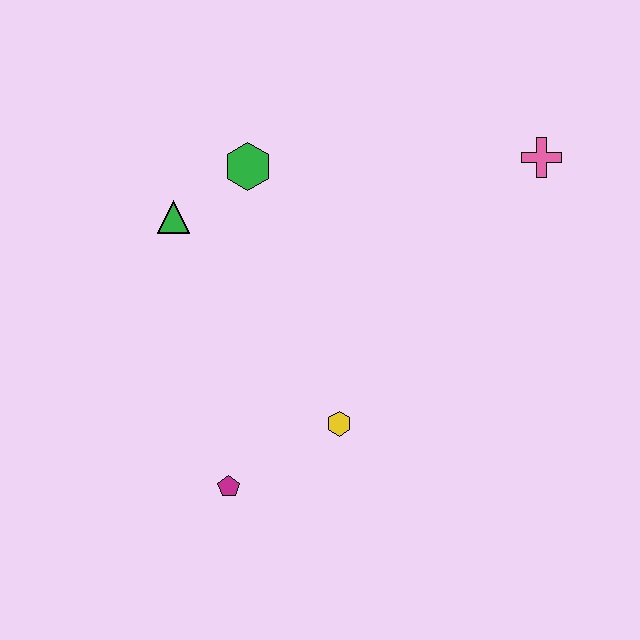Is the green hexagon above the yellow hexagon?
Yes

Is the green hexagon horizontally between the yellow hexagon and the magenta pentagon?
Yes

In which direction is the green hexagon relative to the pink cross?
The green hexagon is to the left of the pink cross.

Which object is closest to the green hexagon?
The green triangle is closest to the green hexagon.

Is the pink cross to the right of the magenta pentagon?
Yes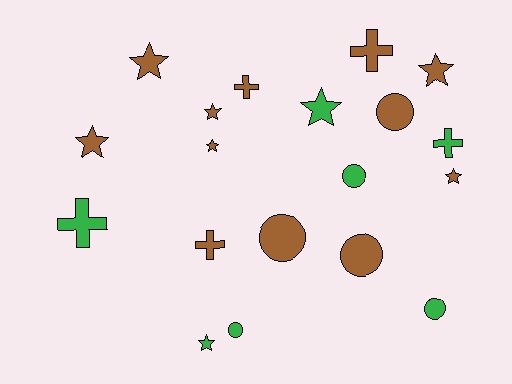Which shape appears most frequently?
Star, with 8 objects.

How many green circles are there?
There are 3 green circles.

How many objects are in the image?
There are 19 objects.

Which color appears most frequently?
Brown, with 12 objects.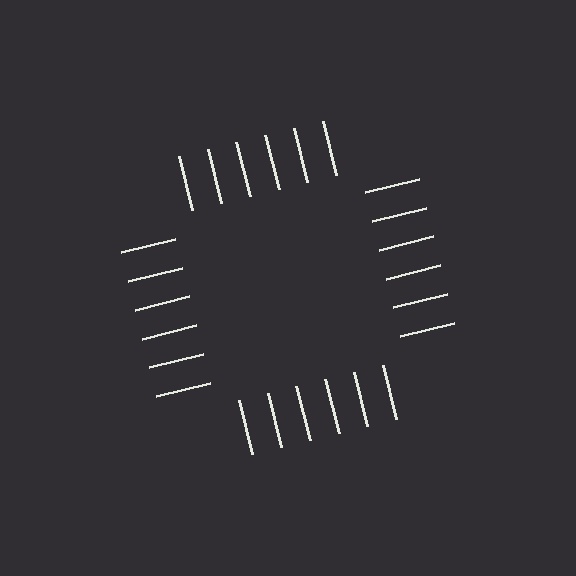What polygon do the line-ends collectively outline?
An illusory square — the line segments terminate on its edges but no continuous stroke is drawn.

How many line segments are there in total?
24 — 6 along each of the 4 edges.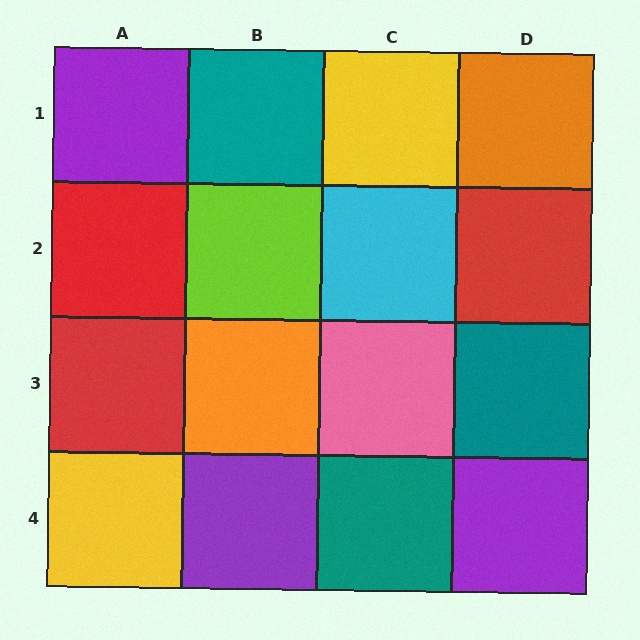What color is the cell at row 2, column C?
Cyan.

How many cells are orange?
2 cells are orange.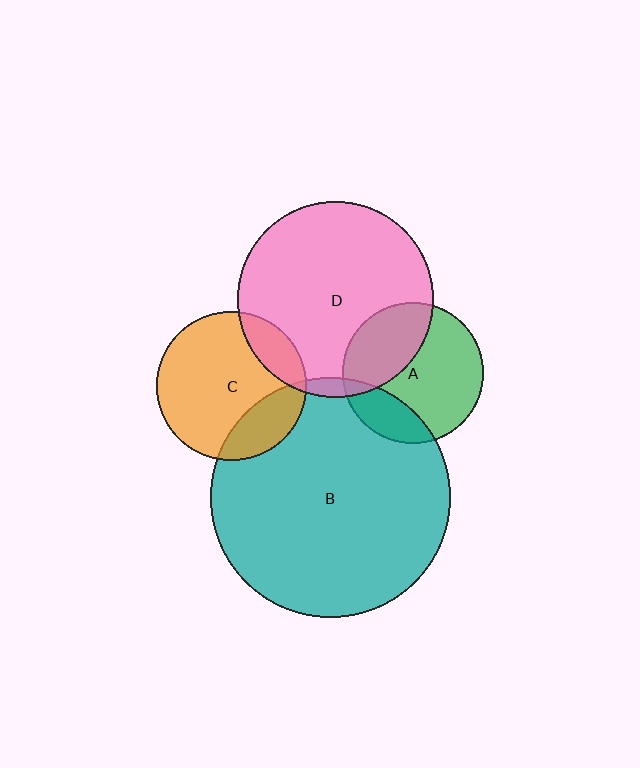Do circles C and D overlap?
Yes.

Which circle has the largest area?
Circle B (teal).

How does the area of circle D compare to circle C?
Approximately 1.7 times.